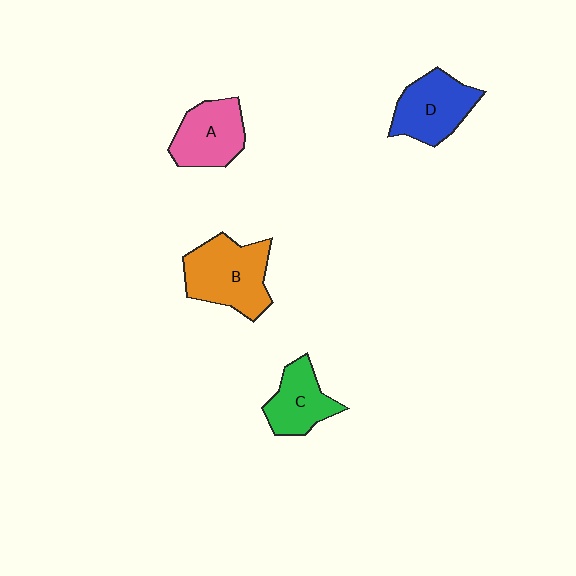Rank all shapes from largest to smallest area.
From largest to smallest: B (orange), D (blue), A (pink), C (green).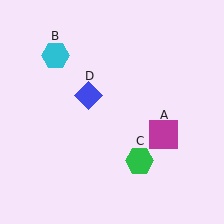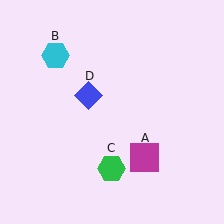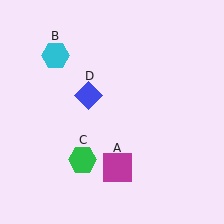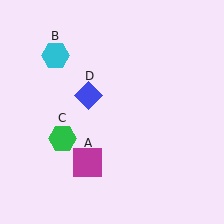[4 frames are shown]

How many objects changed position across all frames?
2 objects changed position: magenta square (object A), green hexagon (object C).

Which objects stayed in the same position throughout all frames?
Cyan hexagon (object B) and blue diamond (object D) remained stationary.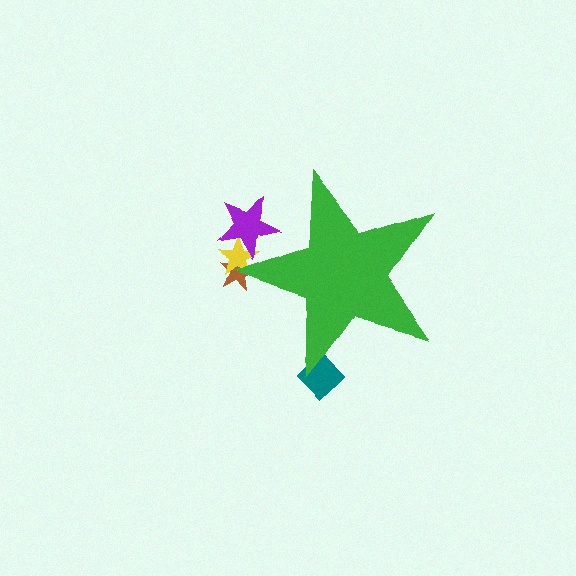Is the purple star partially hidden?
Yes, the purple star is partially hidden behind the green star.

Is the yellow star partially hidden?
Yes, the yellow star is partially hidden behind the green star.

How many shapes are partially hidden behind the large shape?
4 shapes are partially hidden.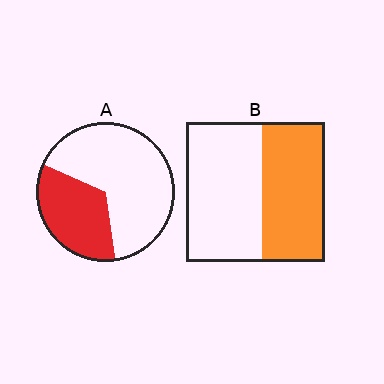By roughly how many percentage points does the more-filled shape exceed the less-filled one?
By roughly 10 percentage points (B over A).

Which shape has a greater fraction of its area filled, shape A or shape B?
Shape B.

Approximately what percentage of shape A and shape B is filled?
A is approximately 35% and B is approximately 45%.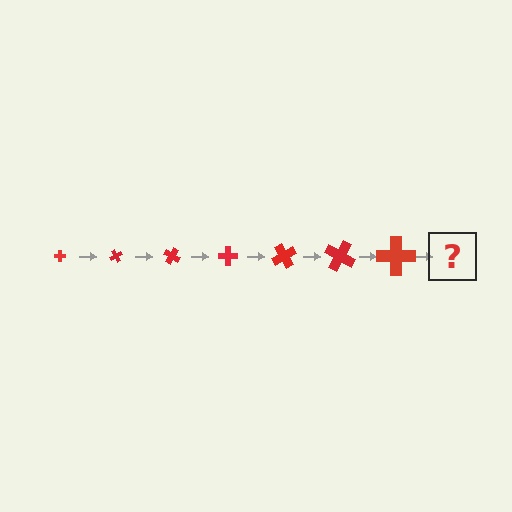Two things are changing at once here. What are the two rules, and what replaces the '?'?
The two rules are that the cross grows larger each step and it rotates 60 degrees each step. The '?' should be a cross, larger than the previous one and rotated 420 degrees from the start.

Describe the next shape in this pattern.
It should be a cross, larger than the previous one and rotated 420 degrees from the start.